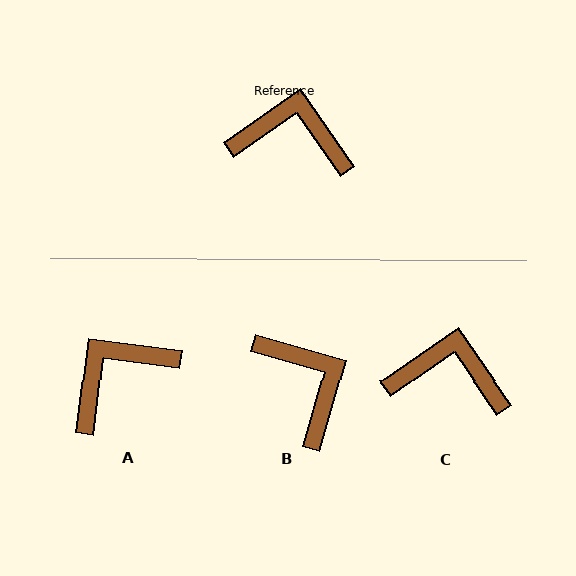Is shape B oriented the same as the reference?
No, it is off by about 51 degrees.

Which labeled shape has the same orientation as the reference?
C.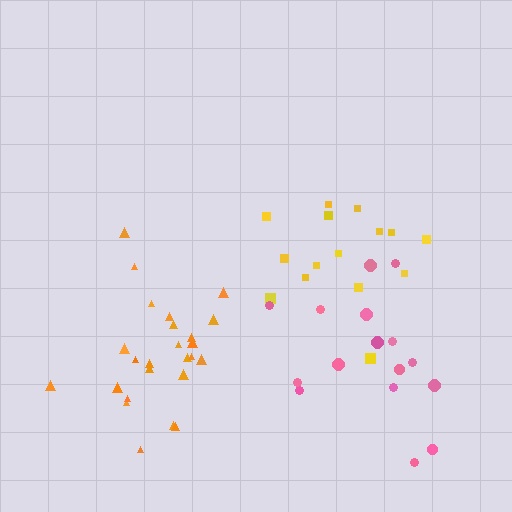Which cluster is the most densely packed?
Orange.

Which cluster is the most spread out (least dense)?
Pink.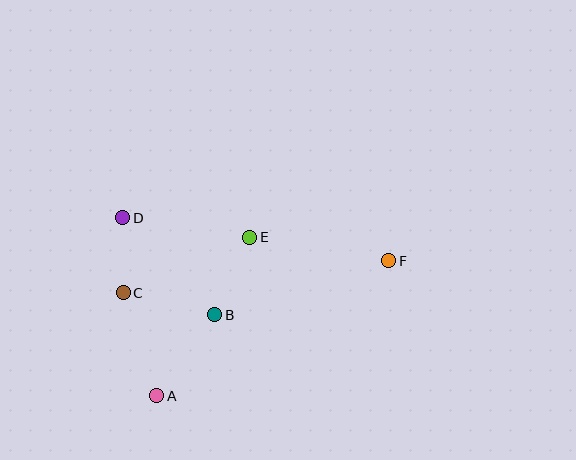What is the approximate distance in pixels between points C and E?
The distance between C and E is approximately 138 pixels.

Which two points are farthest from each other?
Points D and F are farthest from each other.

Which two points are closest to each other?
Points C and D are closest to each other.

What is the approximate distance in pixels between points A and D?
The distance between A and D is approximately 181 pixels.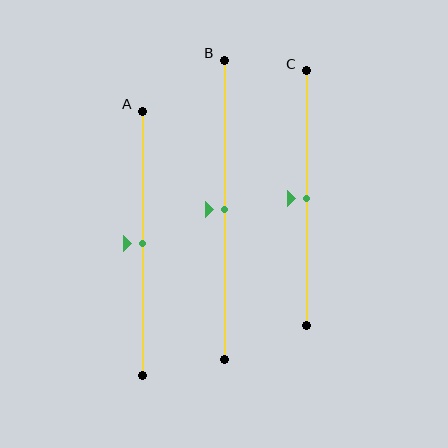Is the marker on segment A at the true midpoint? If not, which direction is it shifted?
Yes, the marker on segment A is at the true midpoint.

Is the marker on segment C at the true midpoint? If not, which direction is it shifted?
Yes, the marker on segment C is at the true midpoint.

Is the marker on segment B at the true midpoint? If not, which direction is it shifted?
Yes, the marker on segment B is at the true midpoint.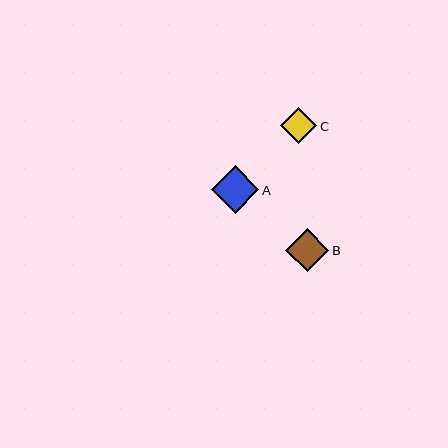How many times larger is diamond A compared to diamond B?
Diamond A is approximately 1.1 times the size of diamond B.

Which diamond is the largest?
Diamond A is the largest with a size of approximately 48 pixels.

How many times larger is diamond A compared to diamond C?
Diamond A is approximately 1.3 times the size of diamond C.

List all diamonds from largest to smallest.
From largest to smallest: A, B, C.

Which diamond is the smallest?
Diamond C is the smallest with a size of approximately 36 pixels.